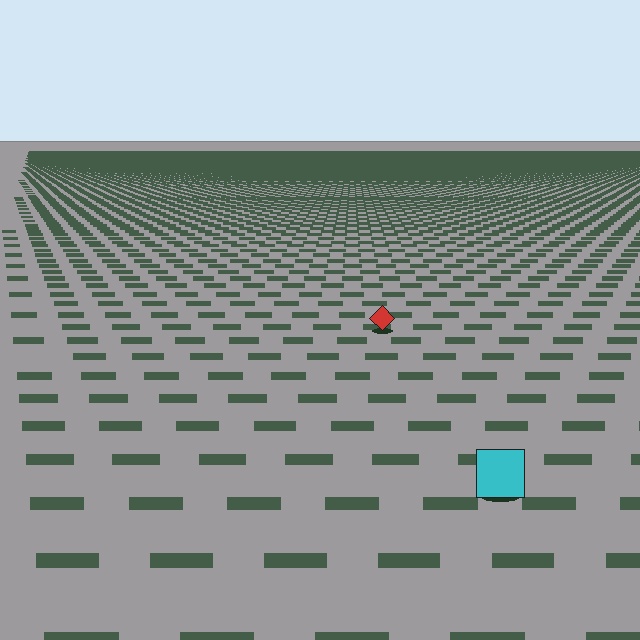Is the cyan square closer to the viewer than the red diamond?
Yes. The cyan square is closer — you can tell from the texture gradient: the ground texture is coarser near it.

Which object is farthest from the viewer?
The red diamond is farthest from the viewer. It appears smaller and the ground texture around it is denser.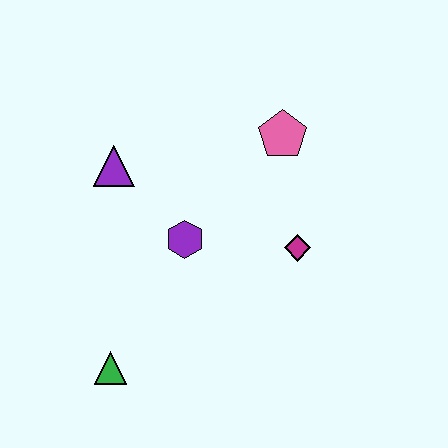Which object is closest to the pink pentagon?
The magenta diamond is closest to the pink pentagon.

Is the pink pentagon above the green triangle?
Yes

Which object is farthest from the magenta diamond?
The green triangle is farthest from the magenta diamond.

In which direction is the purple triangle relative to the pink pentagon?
The purple triangle is to the left of the pink pentagon.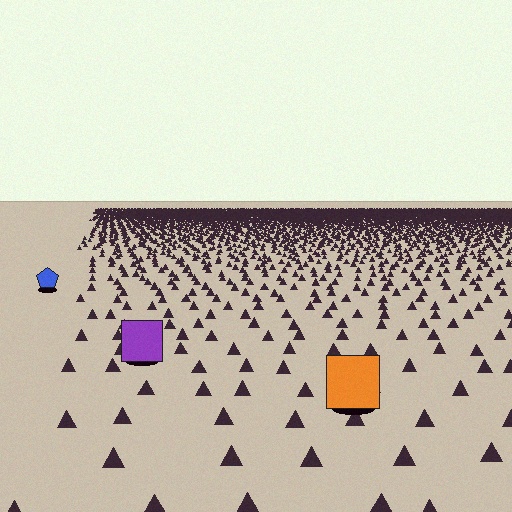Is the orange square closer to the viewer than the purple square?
Yes. The orange square is closer — you can tell from the texture gradient: the ground texture is coarser near it.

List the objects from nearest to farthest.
From nearest to farthest: the orange square, the purple square, the blue pentagon.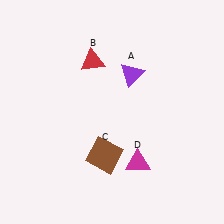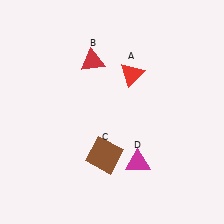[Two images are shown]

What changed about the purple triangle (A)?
In Image 1, A is purple. In Image 2, it changed to red.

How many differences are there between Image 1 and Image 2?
There is 1 difference between the two images.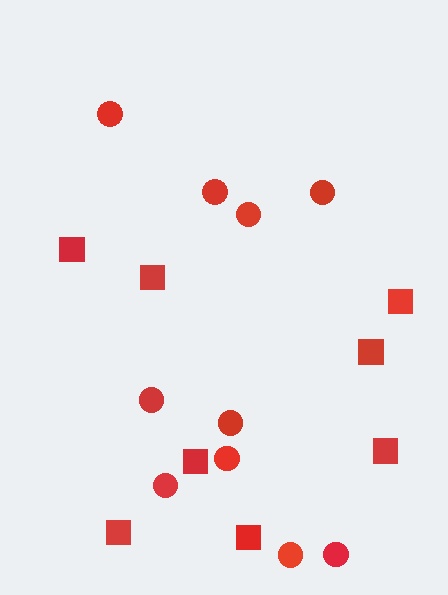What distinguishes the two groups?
There are 2 groups: one group of squares (8) and one group of circles (10).